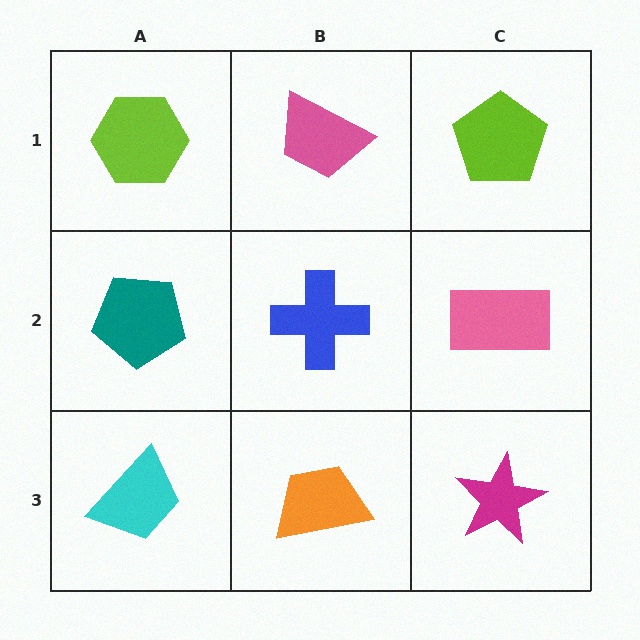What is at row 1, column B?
A pink trapezoid.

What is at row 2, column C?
A pink rectangle.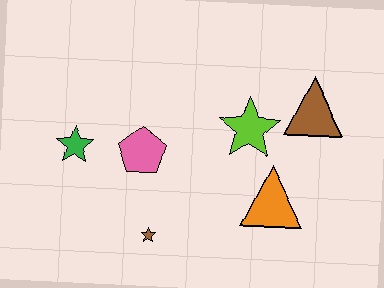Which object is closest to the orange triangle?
The lime star is closest to the orange triangle.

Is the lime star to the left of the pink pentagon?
No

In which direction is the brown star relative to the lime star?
The brown star is below the lime star.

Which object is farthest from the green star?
The brown triangle is farthest from the green star.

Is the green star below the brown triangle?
Yes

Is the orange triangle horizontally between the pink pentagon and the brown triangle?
Yes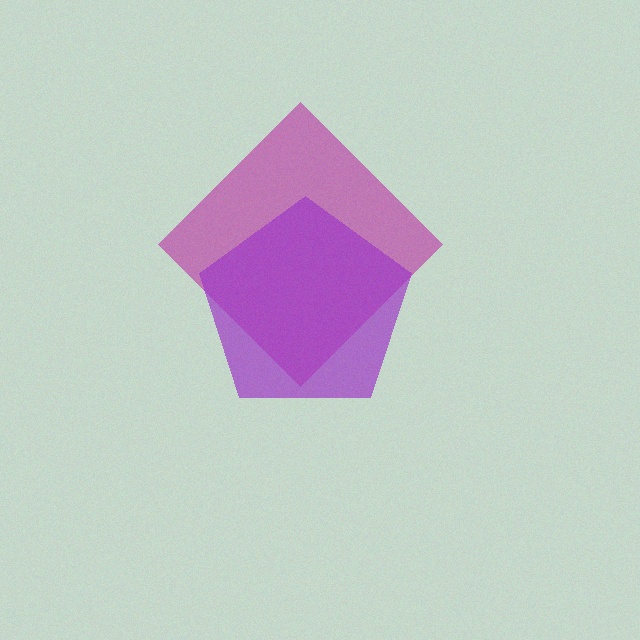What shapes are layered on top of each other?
The layered shapes are: a magenta diamond, a purple pentagon.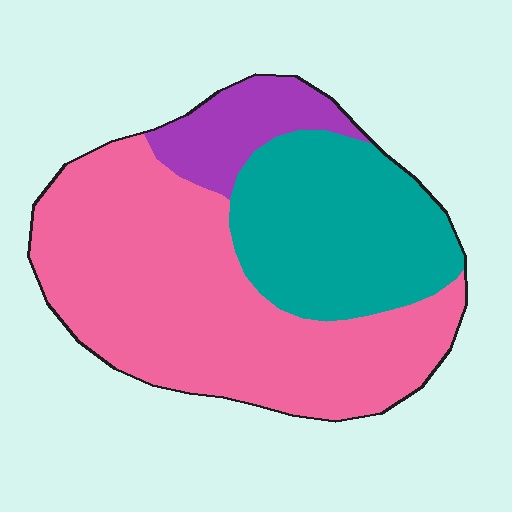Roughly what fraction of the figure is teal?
Teal covers 31% of the figure.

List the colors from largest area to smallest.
From largest to smallest: pink, teal, purple.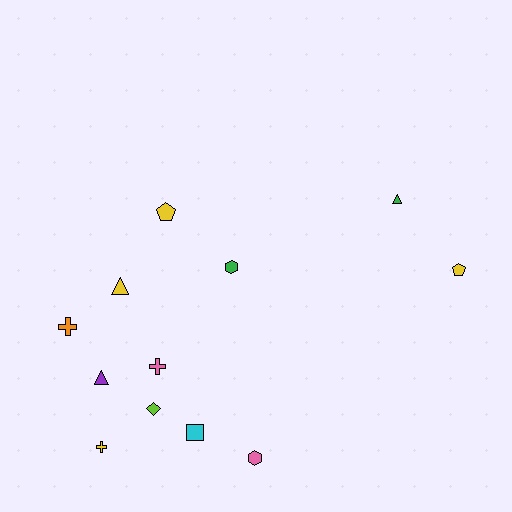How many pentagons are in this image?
There are 2 pentagons.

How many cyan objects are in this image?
There is 1 cyan object.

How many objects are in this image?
There are 12 objects.